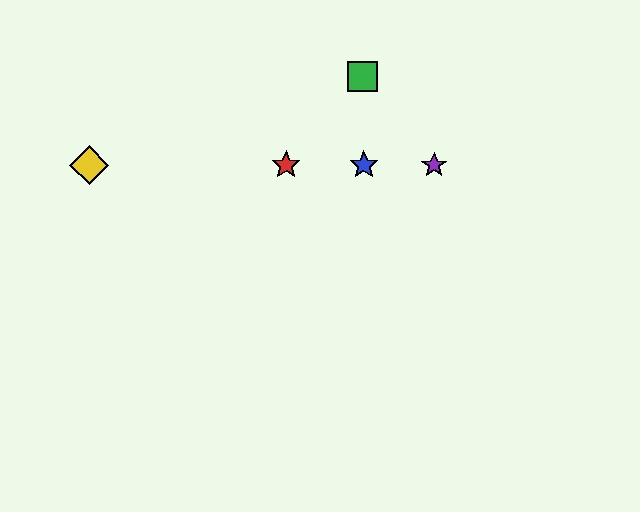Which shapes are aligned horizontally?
The red star, the blue star, the yellow diamond, the purple star are aligned horizontally.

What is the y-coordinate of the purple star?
The purple star is at y≈165.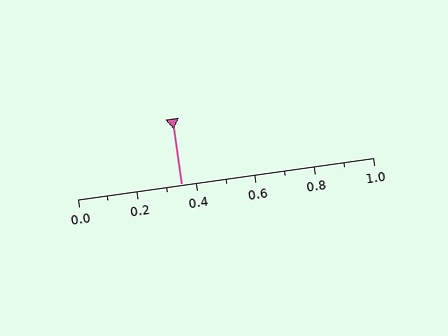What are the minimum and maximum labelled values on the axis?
The axis runs from 0.0 to 1.0.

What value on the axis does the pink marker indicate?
The marker indicates approximately 0.35.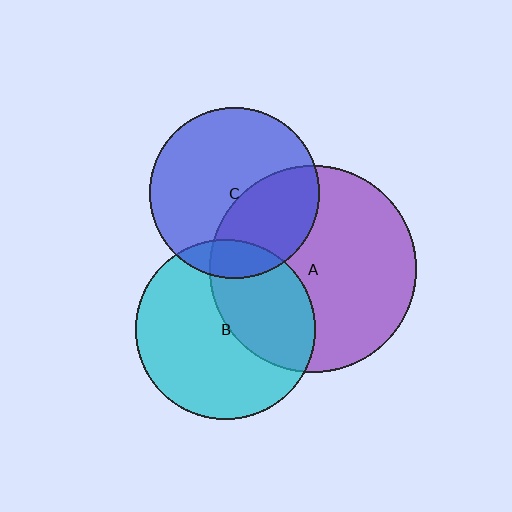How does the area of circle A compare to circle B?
Approximately 1.3 times.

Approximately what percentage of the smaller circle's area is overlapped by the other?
Approximately 35%.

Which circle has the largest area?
Circle A (purple).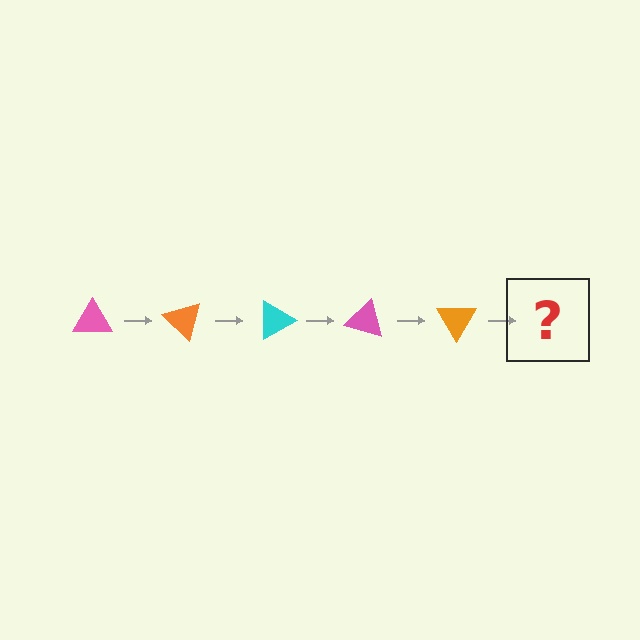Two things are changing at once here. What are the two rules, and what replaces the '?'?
The two rules are that it rotates 45 degrees each step and the color cycles through pink, orange, and cyan. The '?' should be a cyan triangle, rotated 225 degrees from the start.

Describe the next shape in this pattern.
It should be a cyan triangle, rotated 225 degrees from the start.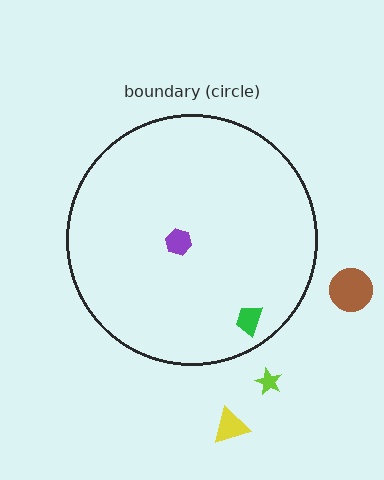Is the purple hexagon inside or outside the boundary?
Inside.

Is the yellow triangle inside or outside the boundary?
Outside.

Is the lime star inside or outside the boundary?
Outside.